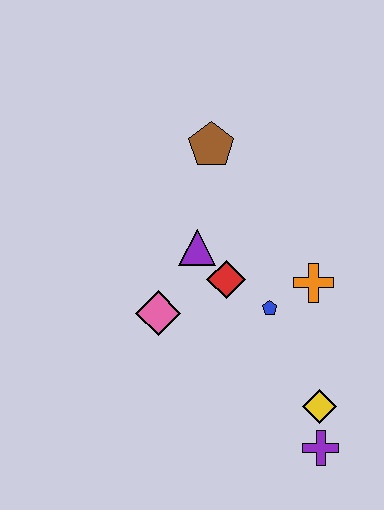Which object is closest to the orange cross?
The blue pentagon is closest to the orange cross.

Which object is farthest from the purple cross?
The brown pentagon is farthest from the purple cross.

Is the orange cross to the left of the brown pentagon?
No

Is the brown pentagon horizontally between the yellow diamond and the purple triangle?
Yes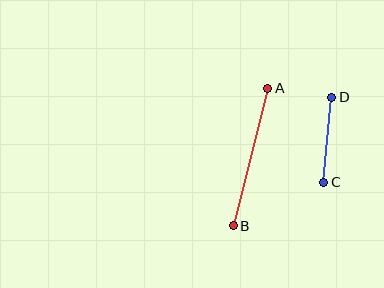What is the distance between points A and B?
The distance is approximately 142 pixels.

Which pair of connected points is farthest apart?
Points A and B are farthest apart.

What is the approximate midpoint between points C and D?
The midpoint is at approximately (328, 140) pixels.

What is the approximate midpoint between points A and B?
The midpoint is at approximately (250, 157) pixels.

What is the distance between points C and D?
The distance is approximately 85 pixels.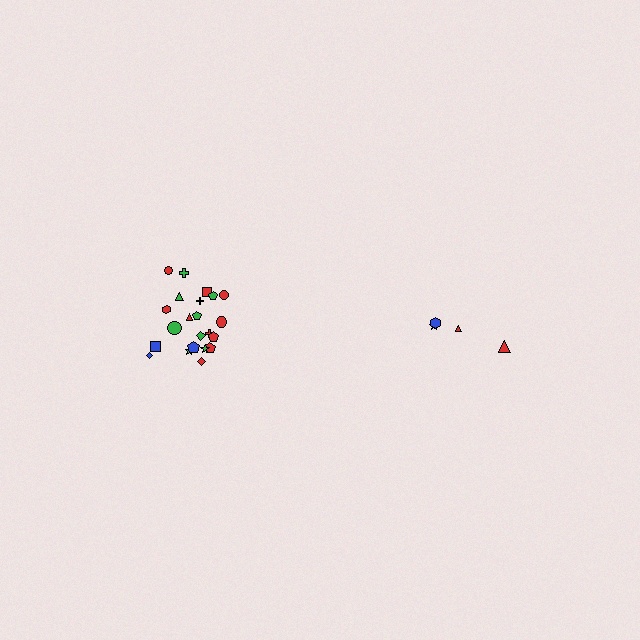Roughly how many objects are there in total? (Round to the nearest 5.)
Roughly 25 objects in total.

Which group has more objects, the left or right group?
The left group.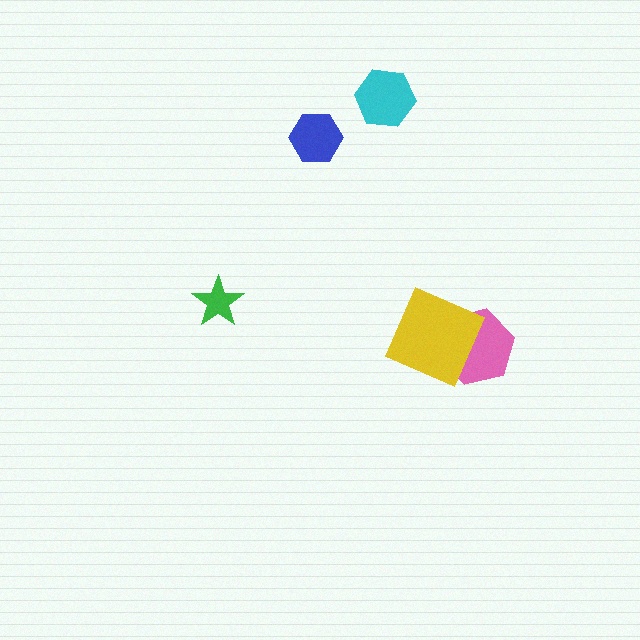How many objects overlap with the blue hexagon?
0 objects overlap with the blue hexagon.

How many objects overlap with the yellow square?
1 object overlaps with the yellow square.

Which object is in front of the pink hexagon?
The yellow square is in front of the pink hexagon.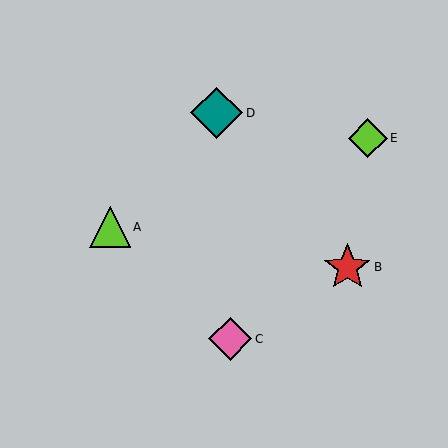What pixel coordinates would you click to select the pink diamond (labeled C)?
Click at (230, 339) to select the pink diamond C.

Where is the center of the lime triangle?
The center of the lime triangle is at (110, 227).